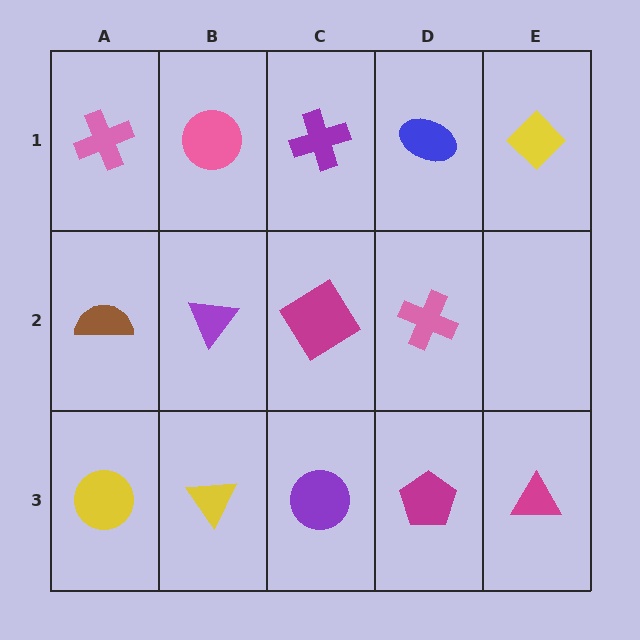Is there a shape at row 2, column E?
No, that cell is empty.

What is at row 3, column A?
A yellow circle.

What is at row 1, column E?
A yellow diamond.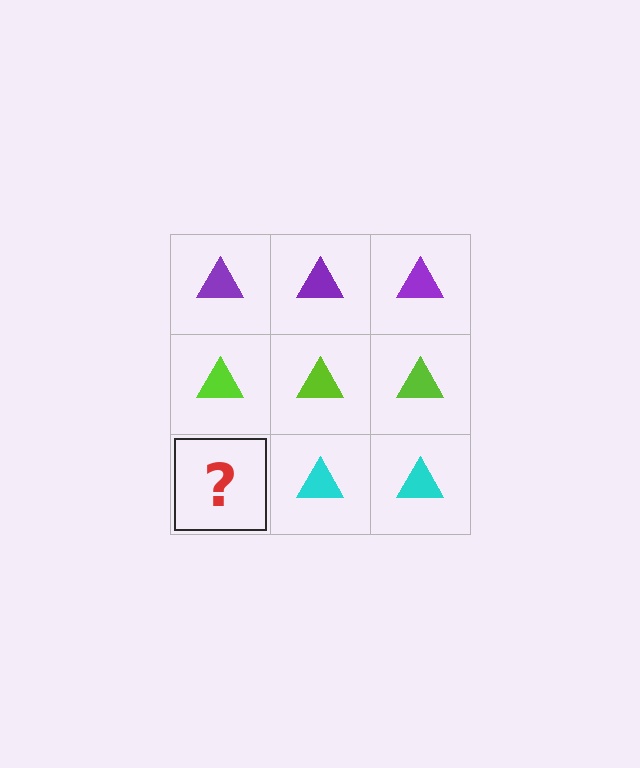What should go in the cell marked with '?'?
The missing cell should contain a cyan triangle.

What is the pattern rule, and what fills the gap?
The rule is that each row has a consistent color. The gap should be filled with a cyan triangle.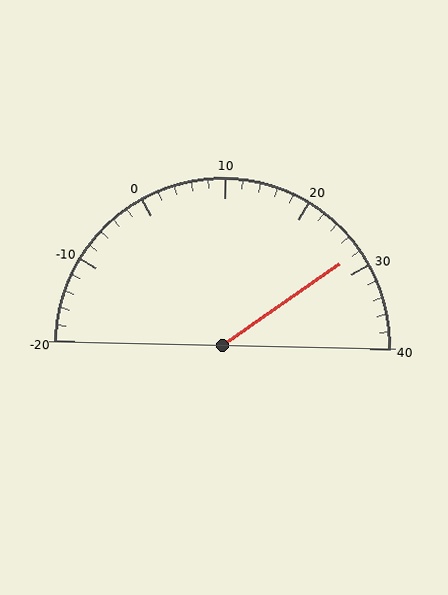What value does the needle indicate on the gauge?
The needle indicates approximately 28.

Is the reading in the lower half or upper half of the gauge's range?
The reading is in the upper half of the range (-20 to 40).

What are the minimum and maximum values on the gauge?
The gauge ranges from -20 to 40.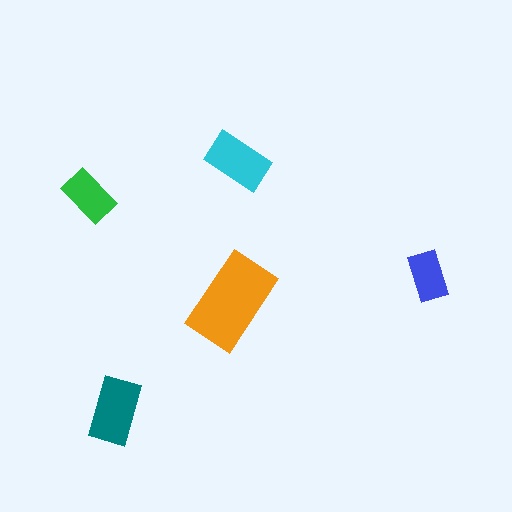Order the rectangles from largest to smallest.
the orange one, the teal one, the cyan one, the green one, the blue one.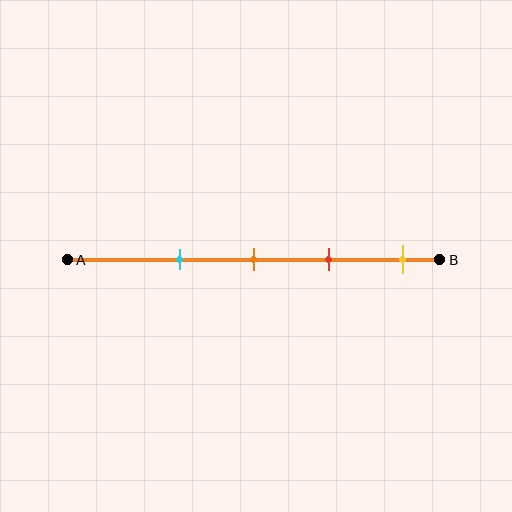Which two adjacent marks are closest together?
The orange and red marks are the closest adjacent pair.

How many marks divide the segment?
There are 4 marks dividing the segment.